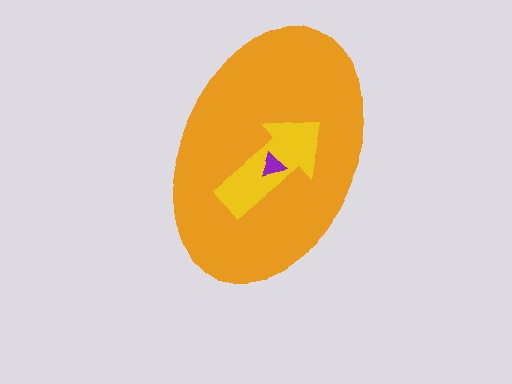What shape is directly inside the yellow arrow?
The purple triangle.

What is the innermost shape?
The purple triangle.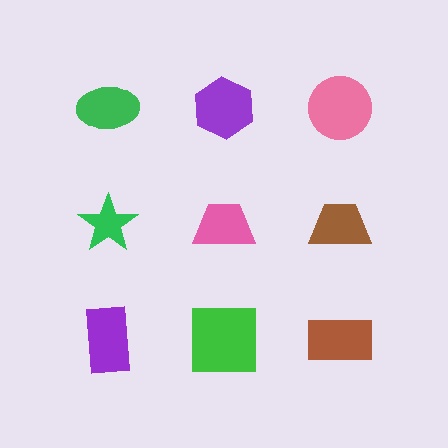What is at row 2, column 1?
A green star.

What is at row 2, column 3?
A brown trapezoid.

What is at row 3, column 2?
A green square.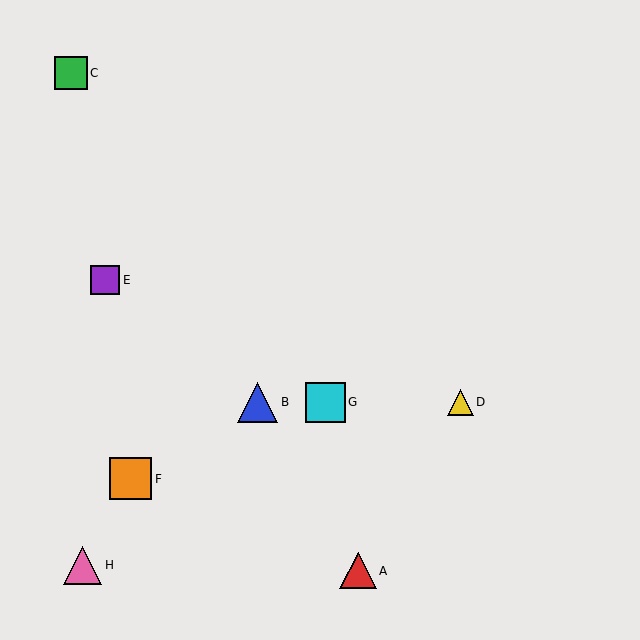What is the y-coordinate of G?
Object G is at y≈402.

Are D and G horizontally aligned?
Yes, both are at y≈402.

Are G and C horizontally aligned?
No, G is at y≈402 and C is at y≈73.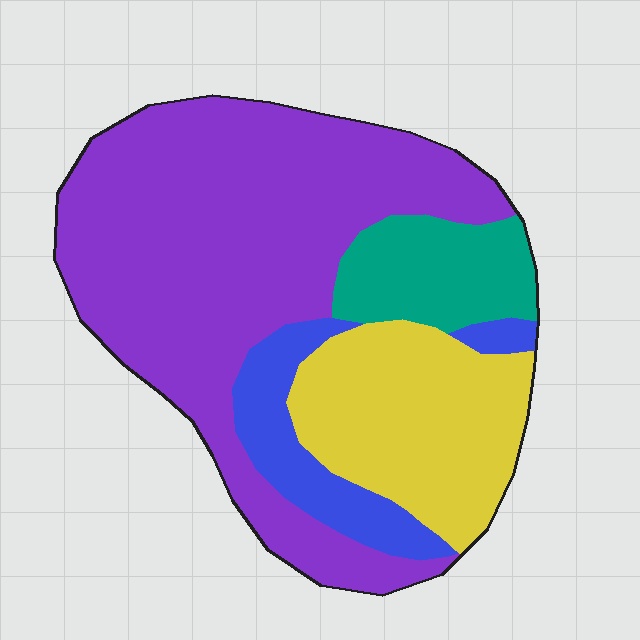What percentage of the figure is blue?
Blue takes up less than a sixth of the figure.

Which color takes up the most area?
Purple, at roughly 55%.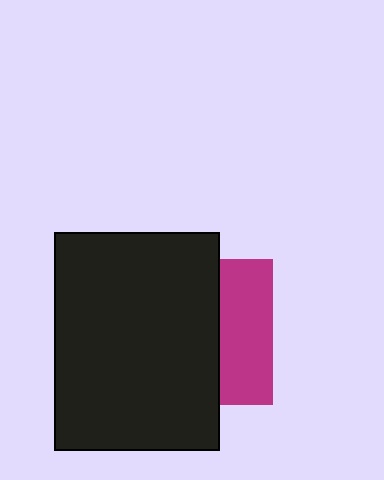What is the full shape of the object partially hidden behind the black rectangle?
The partially hidden object is a magenta square.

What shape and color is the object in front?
The object in front is a black rectangle.